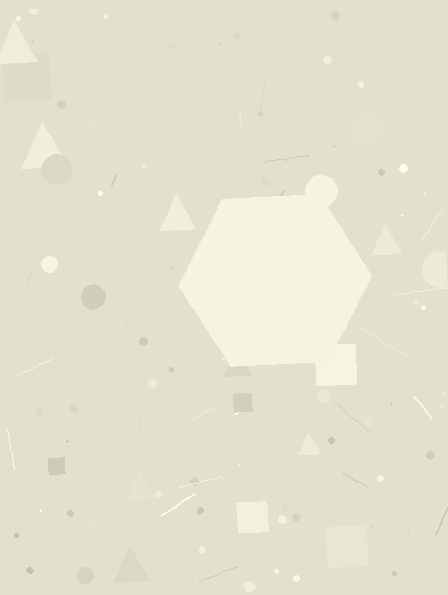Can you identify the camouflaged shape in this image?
The camouflaged shape is a hexagon.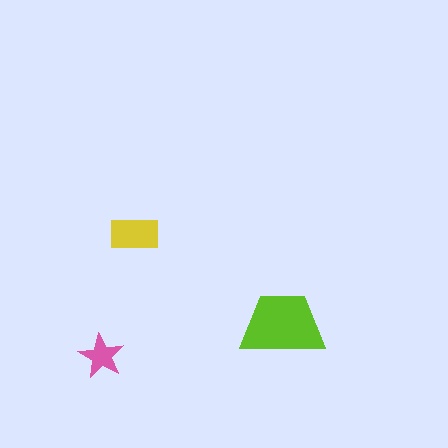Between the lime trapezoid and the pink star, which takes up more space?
The lime trapezoid.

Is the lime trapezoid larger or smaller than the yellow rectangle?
Larger.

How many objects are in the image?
There are 3 objects in the image.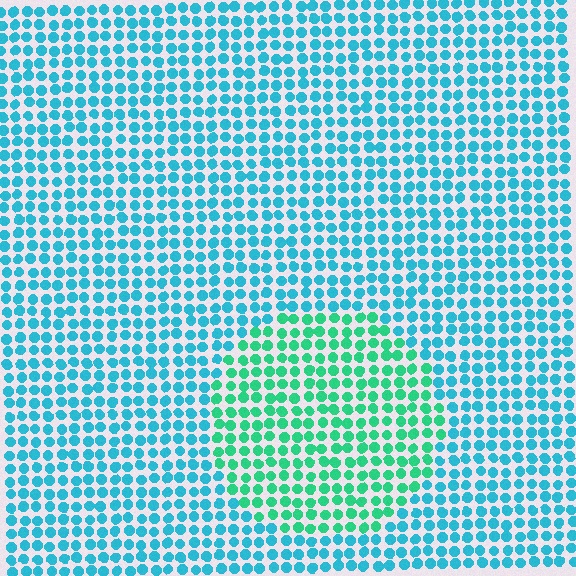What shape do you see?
I see a circle.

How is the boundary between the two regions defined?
The boundary is defined purely by a slight shift in hue (about 37 degrees). Spacing, size, and orientation are identical on both sides.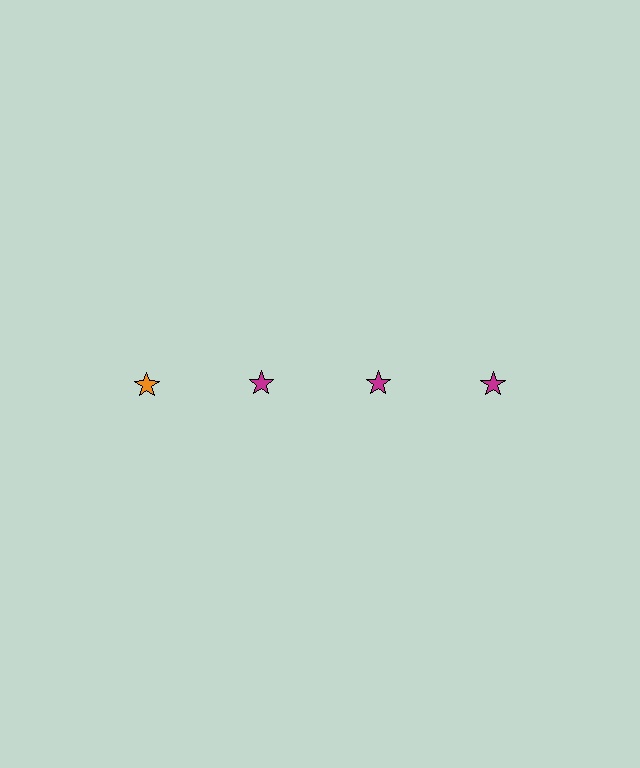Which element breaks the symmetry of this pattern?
The orange star in the top row, leftmost column breaks the symmetry. All other shapes are magenta stars.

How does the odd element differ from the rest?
It has a different color: orange instead of magenta.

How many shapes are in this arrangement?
There are 4 shapes arranged in a grid pattern.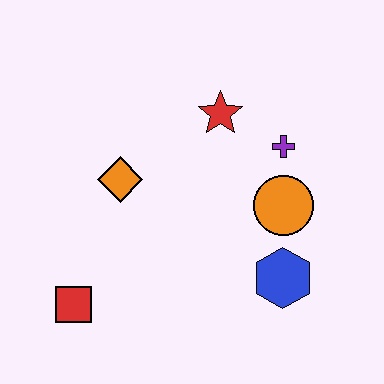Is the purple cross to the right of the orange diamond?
Yes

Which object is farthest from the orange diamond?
The blue hexagon is farthest from the orange diamond.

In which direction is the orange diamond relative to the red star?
The orange diamond is to the left of the red star.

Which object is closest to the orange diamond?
The red star is closest to the orange diamond.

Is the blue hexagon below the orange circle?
Yes